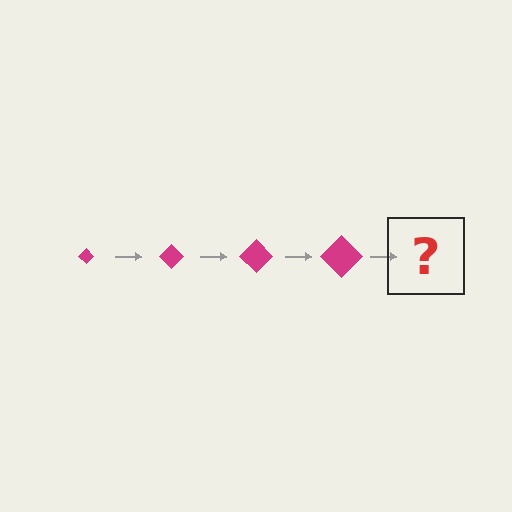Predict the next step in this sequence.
The next step is a magenta diamond, larger than the previous one.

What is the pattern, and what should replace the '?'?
The pattern is that the diamond gets progressively larger each step. The '?' should be a magenta diamond, larger than the previous one.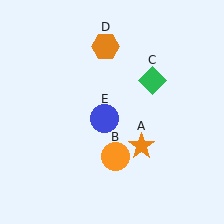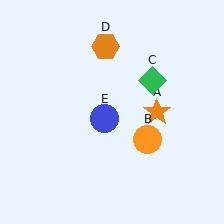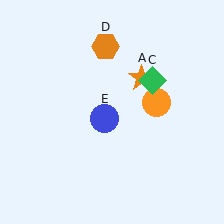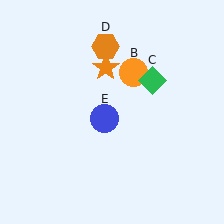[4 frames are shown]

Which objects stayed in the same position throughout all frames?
Green diamond (object C) and orange hexagon (object D) and blue circle (object E) remained stationary.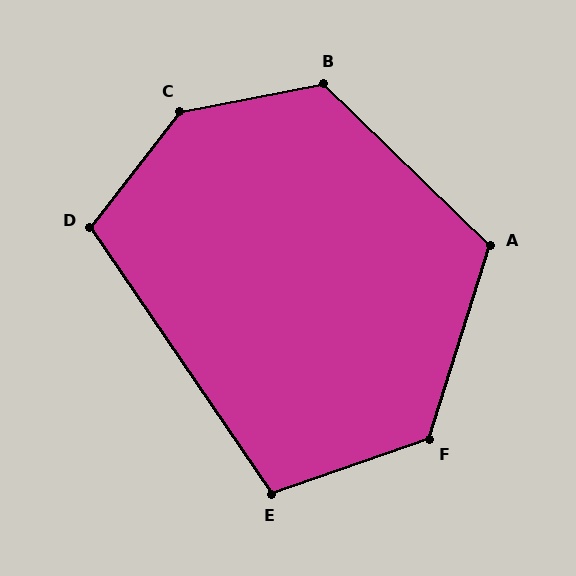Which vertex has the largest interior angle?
C, at approximately 138 degrees.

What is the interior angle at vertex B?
Approximately 125 degrees (obtuse).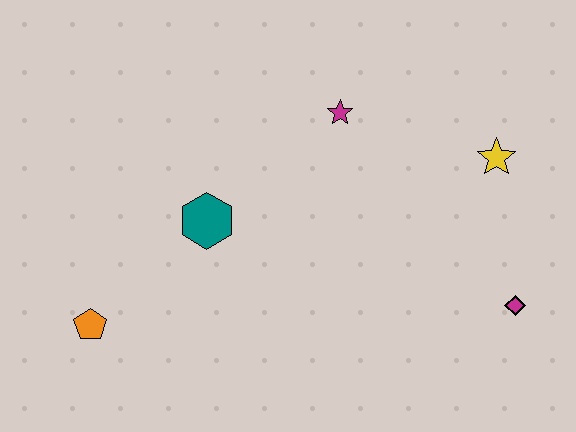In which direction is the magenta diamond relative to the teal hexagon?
The magenta diamond is to the right of the teal hexagon.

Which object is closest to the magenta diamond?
The yellow star is closest to the magenta diamond.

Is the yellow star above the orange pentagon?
Yes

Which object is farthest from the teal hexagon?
The magenta diamond is farthest from the teal hexagon.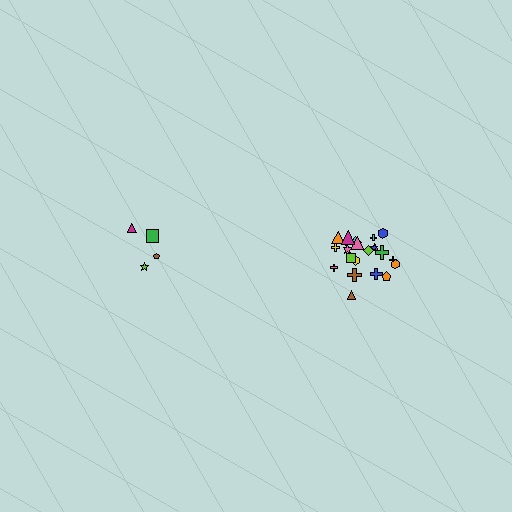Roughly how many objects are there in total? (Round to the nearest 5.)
Roughly 25 objects in total.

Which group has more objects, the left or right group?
The right group.